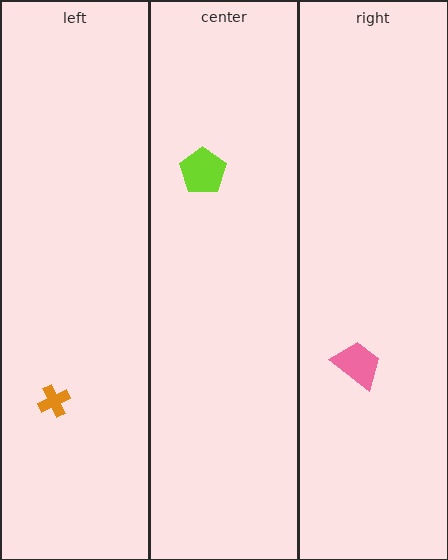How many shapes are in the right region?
1.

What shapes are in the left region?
The orange cross.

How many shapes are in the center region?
1.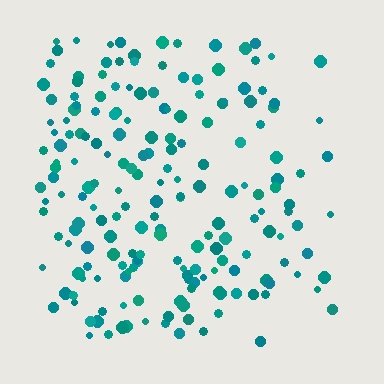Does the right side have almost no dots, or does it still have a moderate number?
Still a moderate number, just noticeably fewer than the left.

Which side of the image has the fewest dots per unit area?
The right.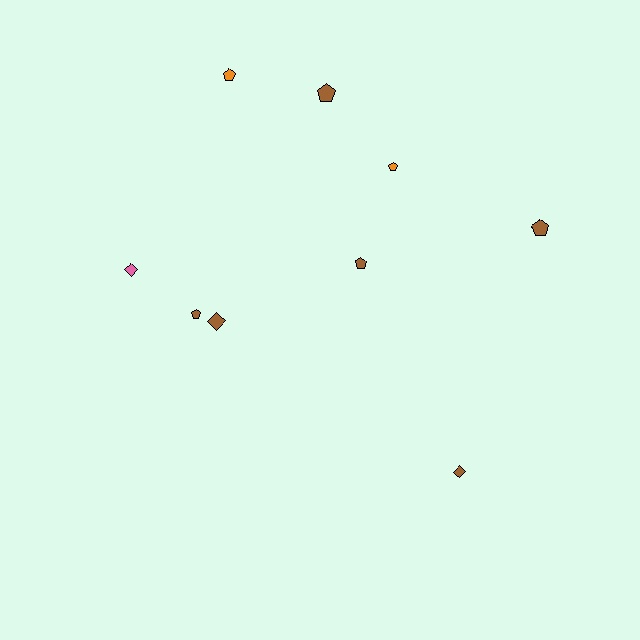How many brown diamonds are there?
There are 2 brown diamonds.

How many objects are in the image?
There are 9 objects.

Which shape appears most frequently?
Pentagon, with 6 objects.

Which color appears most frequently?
Brown, with 6 objects.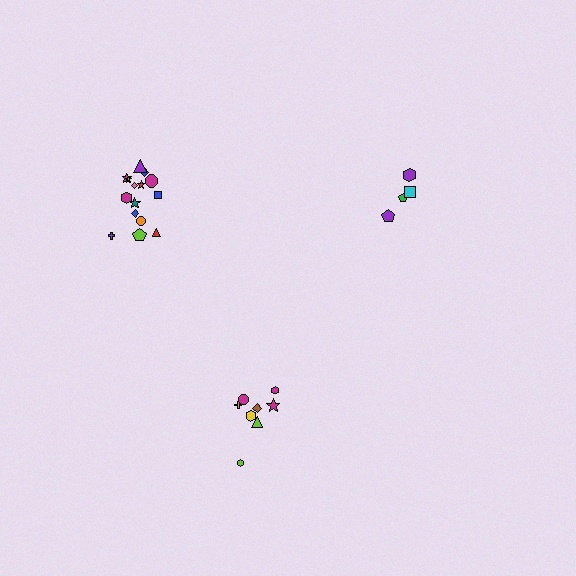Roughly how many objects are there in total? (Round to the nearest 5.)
Roughly 25 objects in total.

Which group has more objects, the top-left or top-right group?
The top-left group.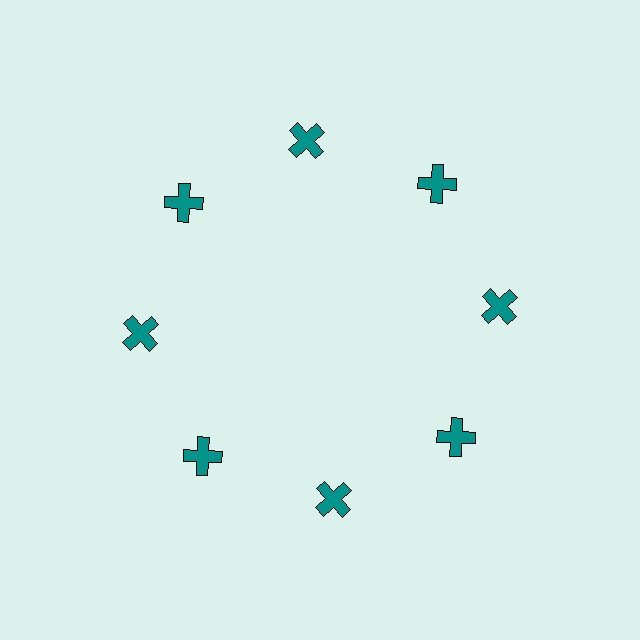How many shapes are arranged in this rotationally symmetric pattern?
There are 8 shapes, arranged in 8 groups of 1.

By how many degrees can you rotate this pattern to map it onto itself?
The pattern maps onto itself every 45 degrees of rotation.